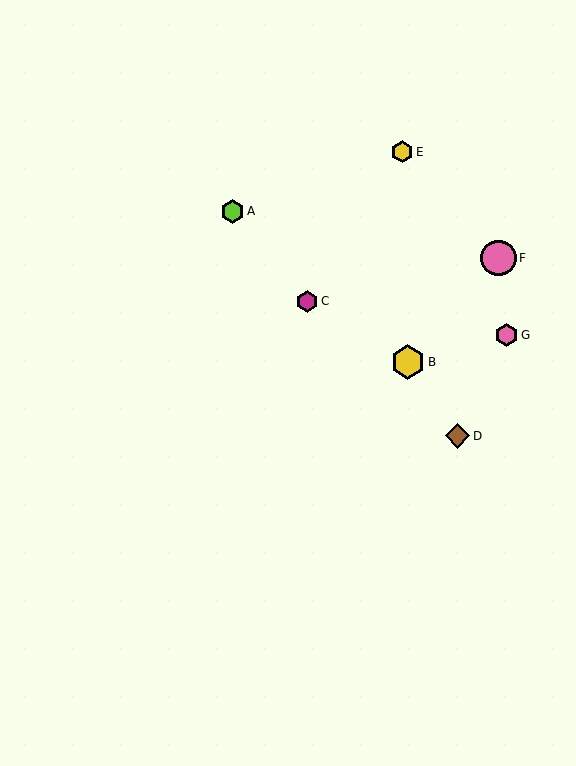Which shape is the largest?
The pink circle (labeled F) is the largest.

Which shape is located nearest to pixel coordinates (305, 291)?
The magenta hexagon (labeled C) at (307, 301) is nearest to that location.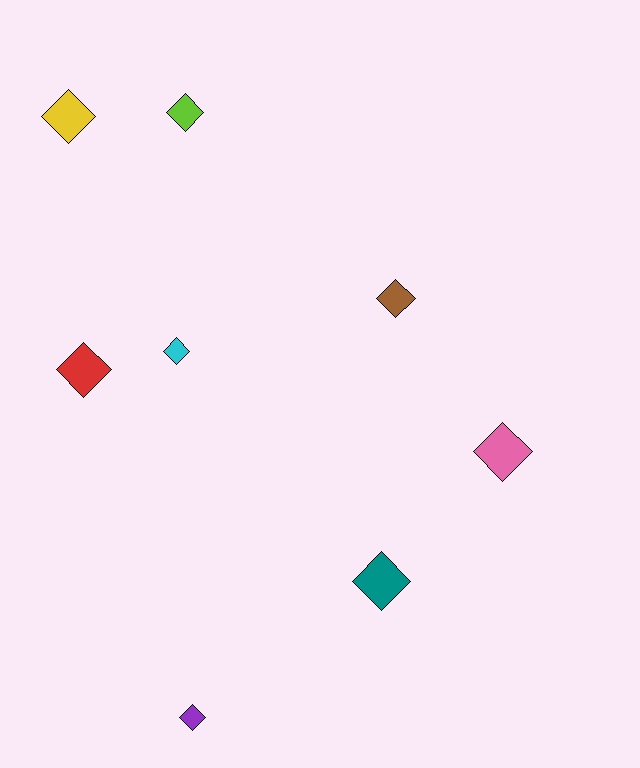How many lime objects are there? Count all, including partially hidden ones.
There is 1 lime object.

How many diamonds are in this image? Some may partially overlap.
There are 8 diamonds.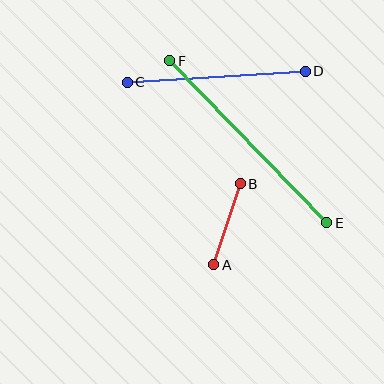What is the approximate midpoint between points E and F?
The midpoint is at approximately (248, 142) pixels.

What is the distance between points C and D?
The distance is approximately 178 pixels.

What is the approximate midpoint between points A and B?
The midpoint is at approximately (227, 224) pixels.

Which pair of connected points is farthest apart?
Points E and F are farthest apart.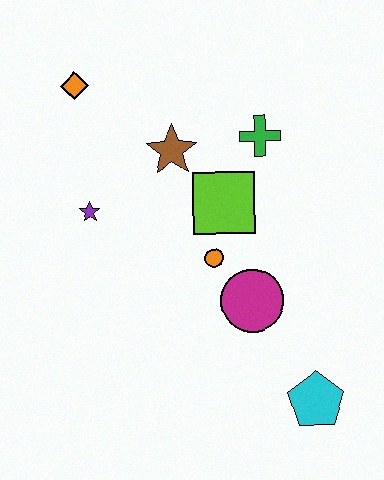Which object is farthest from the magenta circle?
The orange diamond is farthest from the magenta circle.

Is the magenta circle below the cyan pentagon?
No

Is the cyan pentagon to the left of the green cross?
No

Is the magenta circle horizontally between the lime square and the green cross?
Yes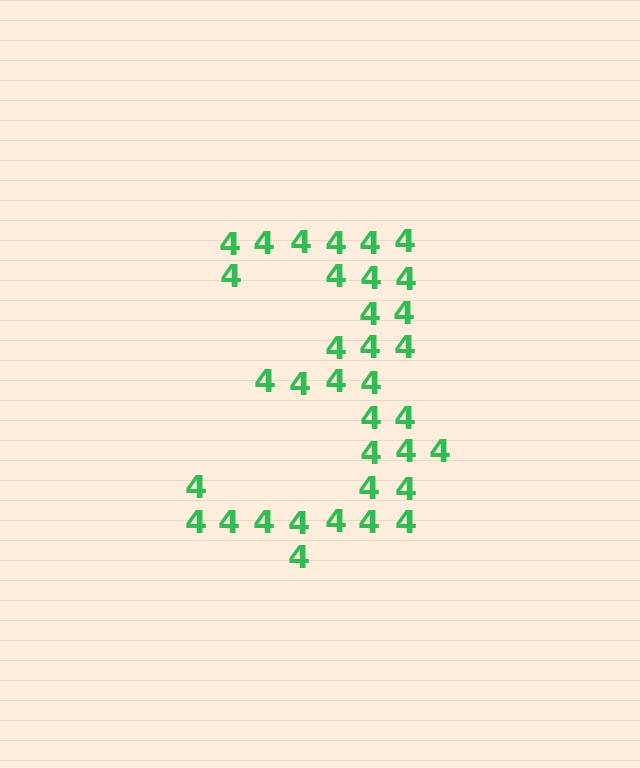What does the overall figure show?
The overall figure shows the digit 3.